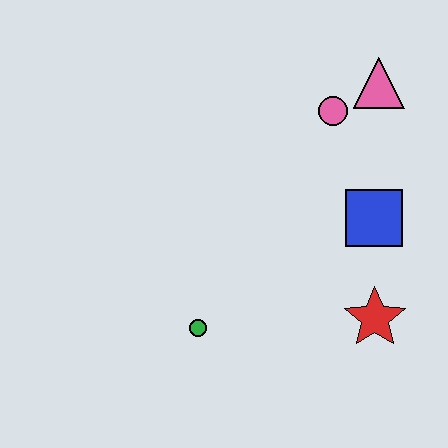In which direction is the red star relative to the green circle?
The red star is to the right of the green circle.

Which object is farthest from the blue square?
The green circle is farthest from the blue square.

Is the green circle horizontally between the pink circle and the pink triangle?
No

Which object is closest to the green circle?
The red star is closest to the green circle.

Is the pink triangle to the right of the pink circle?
Yes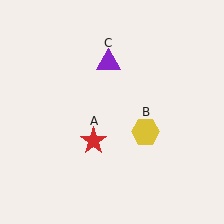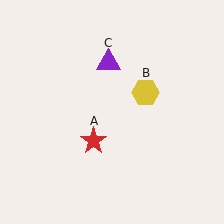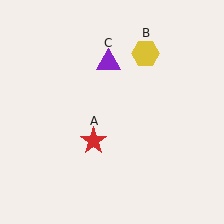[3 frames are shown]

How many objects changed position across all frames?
1 object changed position: yellow hexagon (object B).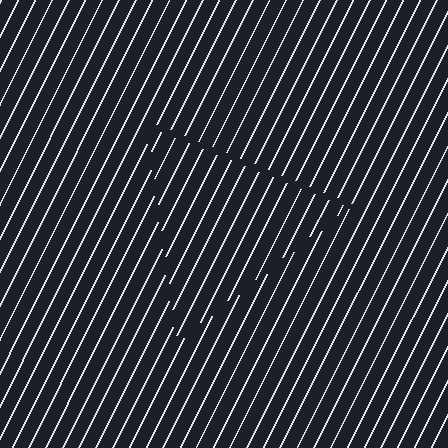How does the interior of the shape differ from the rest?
The interior of the shape contains the same grating, shifted by half a period — the contour is defined by the phase discontinuity where line-ends from the inner and outer gratings abut.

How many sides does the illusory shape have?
3 sides — the line-ends trace a triangle.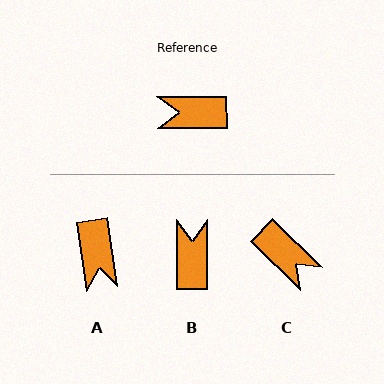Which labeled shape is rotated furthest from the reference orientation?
C, about 136 degrees away.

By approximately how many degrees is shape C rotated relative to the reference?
Approximately 136 degrees counter-clockwise.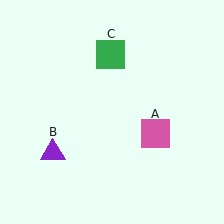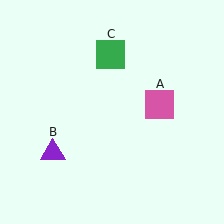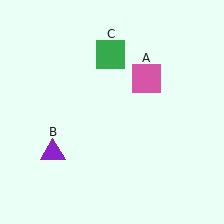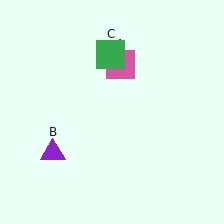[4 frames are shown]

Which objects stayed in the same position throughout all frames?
Purple triangle (object B) and green square (object C) remained stationary.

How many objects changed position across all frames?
1 object changed position: pink square (object A).